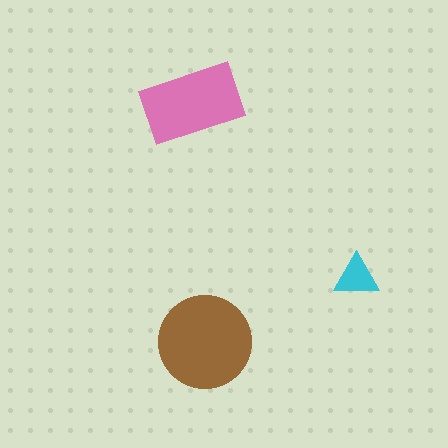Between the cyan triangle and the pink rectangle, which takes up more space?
The pink rectangle.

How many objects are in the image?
There are 3 objects in the image.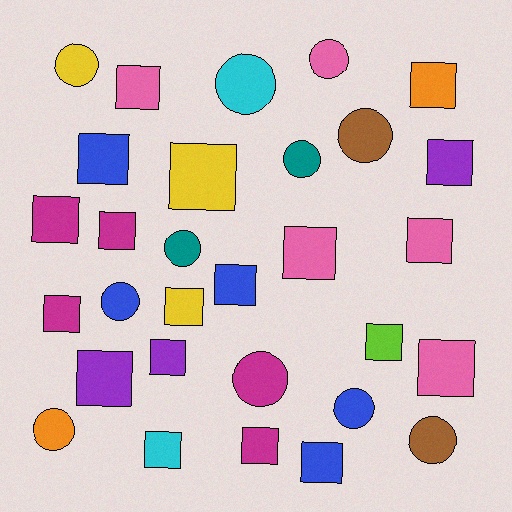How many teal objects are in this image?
There are 2 teal objects.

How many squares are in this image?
There are 19 squares.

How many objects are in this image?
There are 30 objects.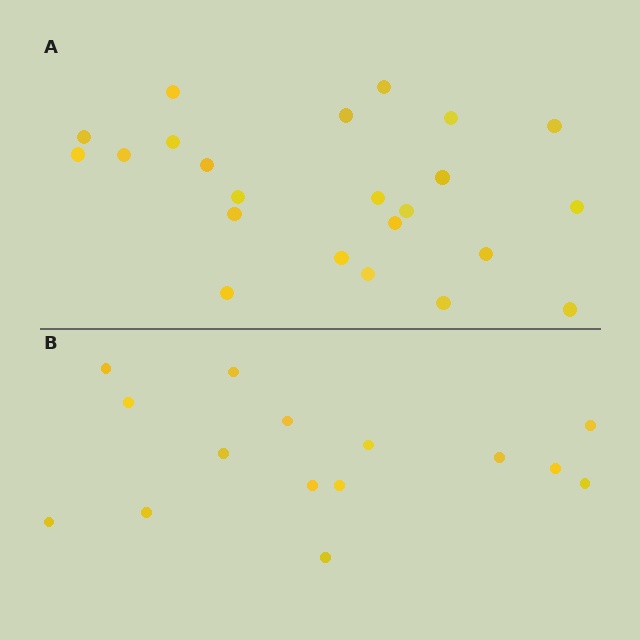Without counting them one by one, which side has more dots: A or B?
Region A (the top region) has more dots.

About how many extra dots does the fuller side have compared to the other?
Region A has roughly 8 or so more dots than region B.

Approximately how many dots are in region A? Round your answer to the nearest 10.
About 20 dots. (The exact count is 23, which rounds to 20.)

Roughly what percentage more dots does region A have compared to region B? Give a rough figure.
About 55% more.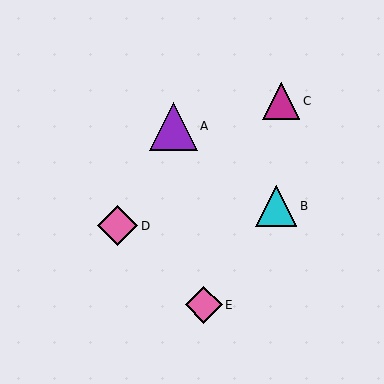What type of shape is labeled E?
Shape E is a pink diamond.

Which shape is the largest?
The purple triangle (labeled A) is the largest.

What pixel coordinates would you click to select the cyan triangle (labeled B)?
Click at (276, 206) to select the cyan triangle B.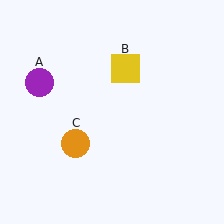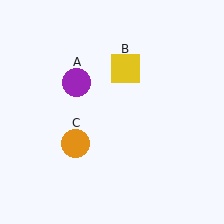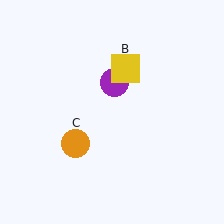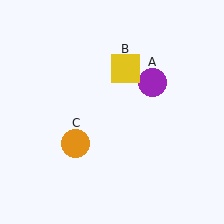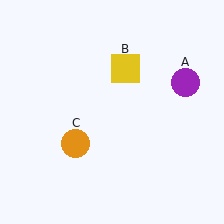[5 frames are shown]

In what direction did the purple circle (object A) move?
The purple circle (object A) moved right.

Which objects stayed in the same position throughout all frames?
Yellow square (object B) and orange circle (object C) remained stationary.